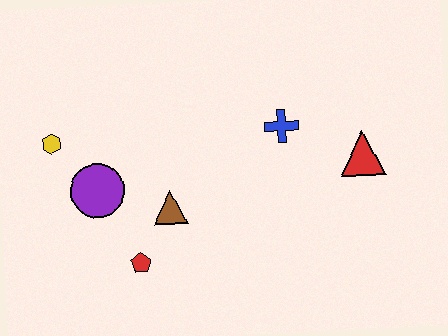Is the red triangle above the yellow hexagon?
No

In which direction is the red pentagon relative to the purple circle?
The red pentagon is below the purple circle.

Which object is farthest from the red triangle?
The yellow hexagon is farthest from the red triangle.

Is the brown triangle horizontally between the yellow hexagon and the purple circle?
No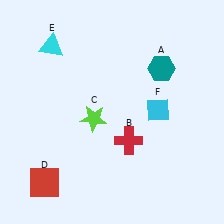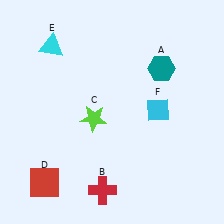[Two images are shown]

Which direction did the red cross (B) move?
The red cross (B) moved down.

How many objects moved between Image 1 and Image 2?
1 object moved between the two images.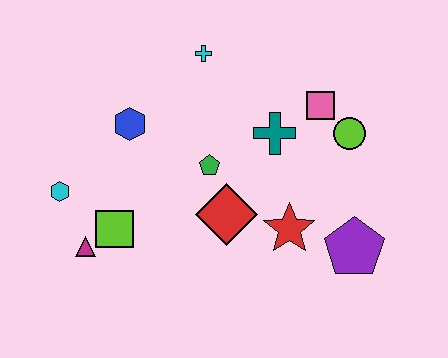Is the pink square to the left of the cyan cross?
No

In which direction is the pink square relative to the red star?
The pink square is above the red star.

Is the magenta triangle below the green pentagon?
Yes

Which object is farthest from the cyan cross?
The purple pentagon is farthest from the cyan cross.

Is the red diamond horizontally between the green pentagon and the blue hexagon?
No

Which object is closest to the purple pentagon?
The red star is closest to the purple pentagon.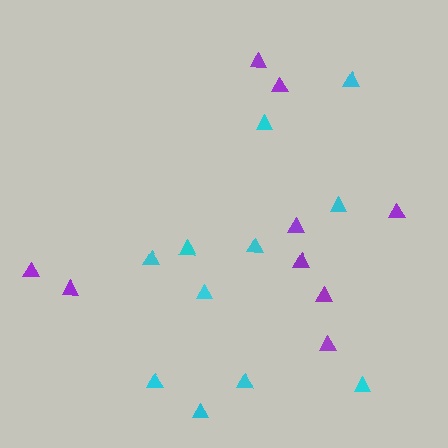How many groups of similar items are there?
There are 2 groups: one group of purple triangles (9) and one group of cyan triangles (11).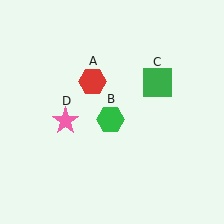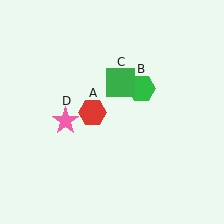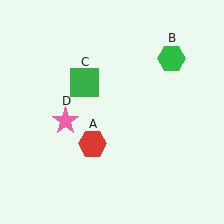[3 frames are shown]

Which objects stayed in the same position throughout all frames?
Pink star (object D) remained stationary.